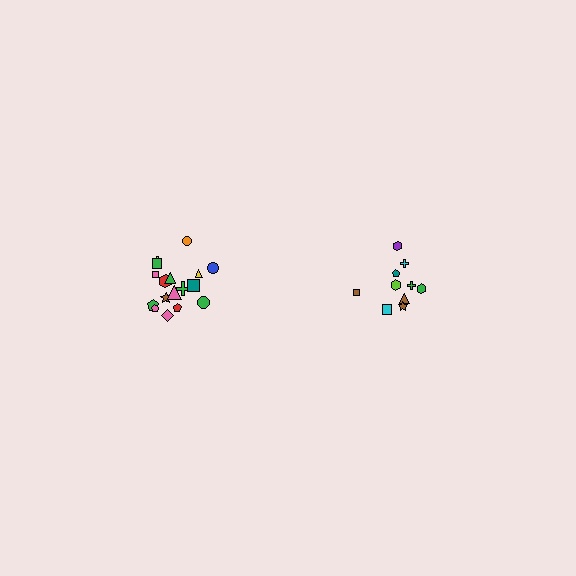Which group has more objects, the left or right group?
The left group.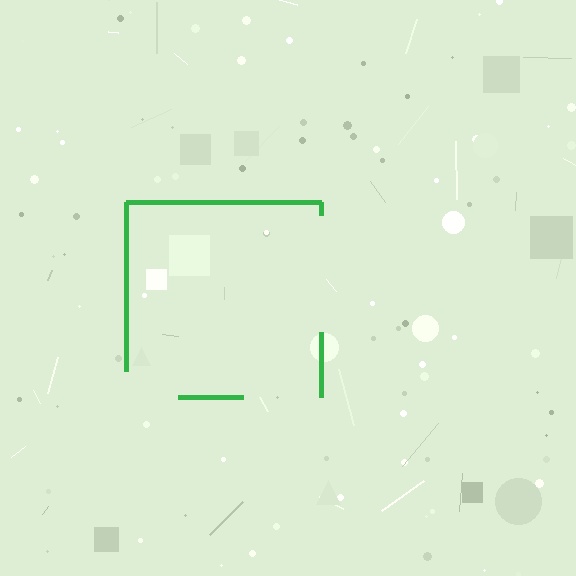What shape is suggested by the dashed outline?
The dashed outline suggests a square.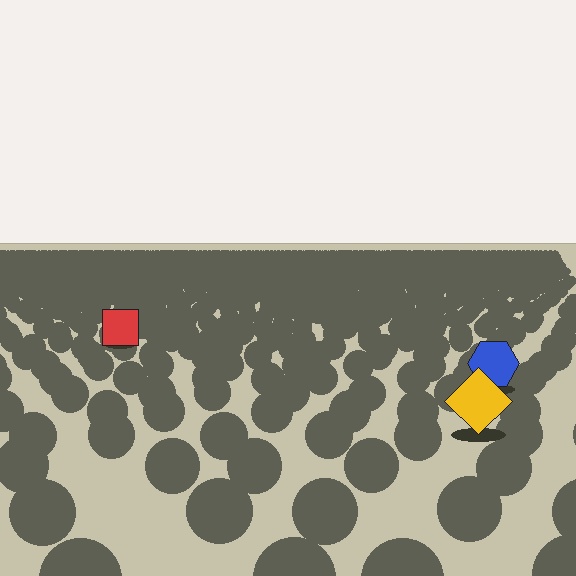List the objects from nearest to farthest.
From nearest to farthest: the yellow diamond, the blue hexagon, the red square.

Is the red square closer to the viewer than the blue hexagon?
No. The blue hexagon is closer — you can tell from the texture gradient: the ground texture is coarser near it.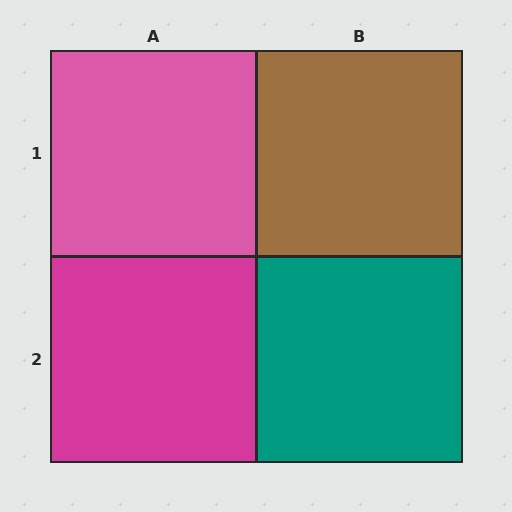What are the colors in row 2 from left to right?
Magenta, teal.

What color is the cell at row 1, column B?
Brown.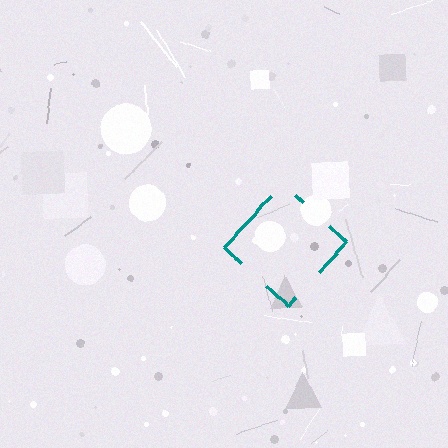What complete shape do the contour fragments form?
The contour fragments form a diamond.